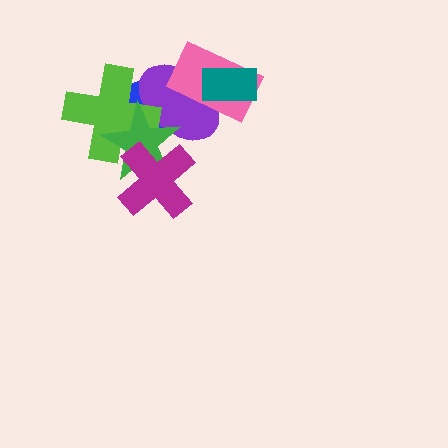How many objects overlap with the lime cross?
3 objects overlap with the lime cross.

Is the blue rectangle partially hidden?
Yes, it is partially covered by another shape.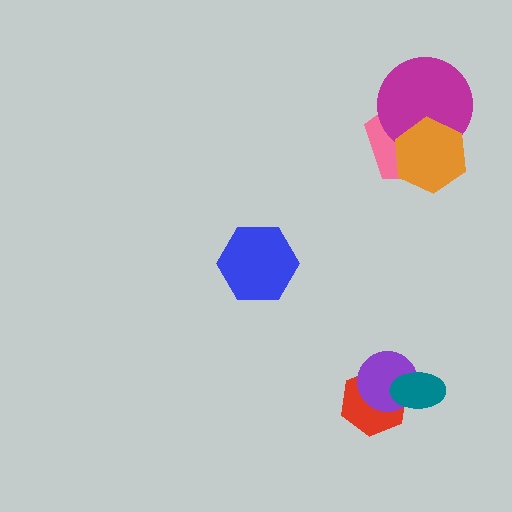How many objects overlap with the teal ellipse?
2 objects overlap with the teal ellipse.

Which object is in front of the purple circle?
The teal ellipse is in front of the purple circle.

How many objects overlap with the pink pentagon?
2 objects overlap with the pink pentagon.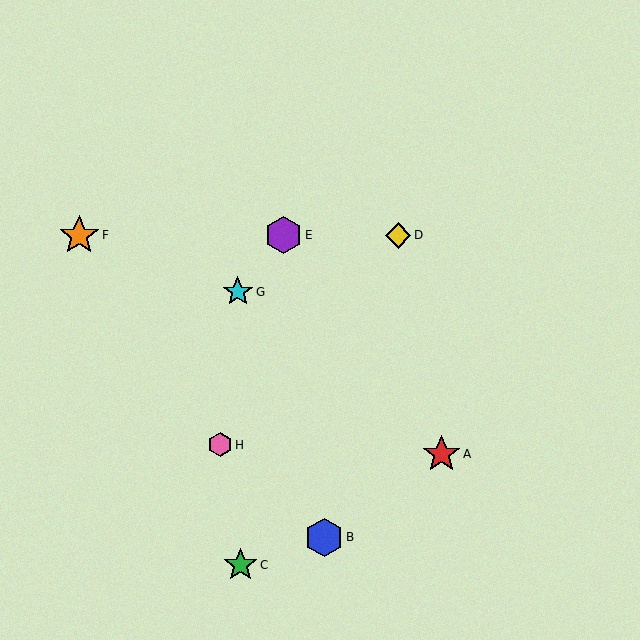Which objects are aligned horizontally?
Objects D, E, F are aligned horizontally.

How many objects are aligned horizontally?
3 objects (D, E, F) are aligned horizontally.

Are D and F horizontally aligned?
Yes, both are at y≈235.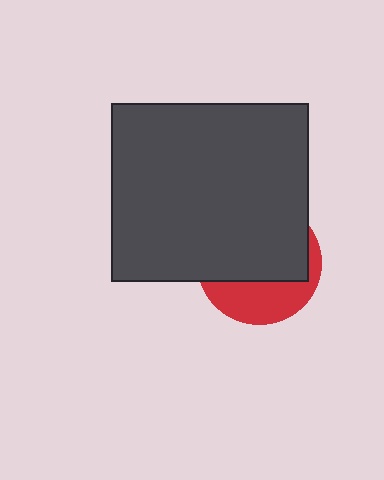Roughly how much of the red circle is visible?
A small part of it is visible (roughly 36%).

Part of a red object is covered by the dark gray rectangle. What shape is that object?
It is a circle.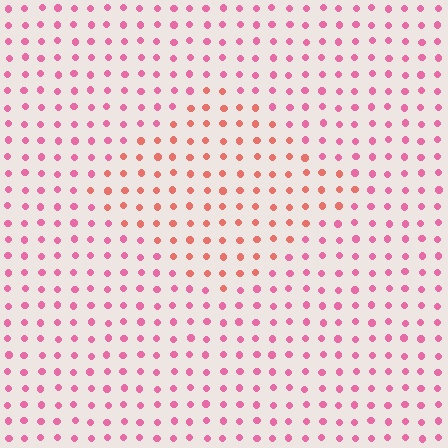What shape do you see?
I see a diamond.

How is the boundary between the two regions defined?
The boundary is defined purely by a slight shift in hue (about 32 degrees). Spacing, size, and orientation are identical on both sides.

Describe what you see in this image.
The image is filled with small pink elements in a uniform arrangement. A diamond-shaped region is visible where the elements are tinted to a slightly different hue, forming a subtle color boundary.